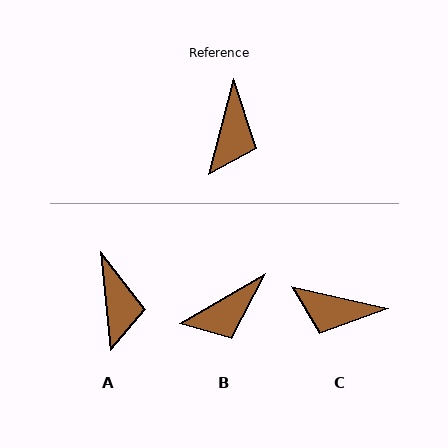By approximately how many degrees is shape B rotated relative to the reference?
Approximately 45 degrees clockwise.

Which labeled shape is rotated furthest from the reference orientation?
C, about 88 degrees away.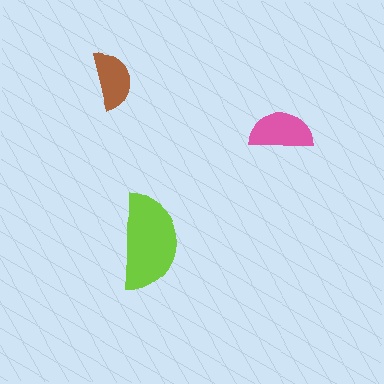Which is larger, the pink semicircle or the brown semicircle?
The pink one.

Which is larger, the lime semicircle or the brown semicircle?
The lime one.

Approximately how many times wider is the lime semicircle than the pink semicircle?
About 1.5 times wider.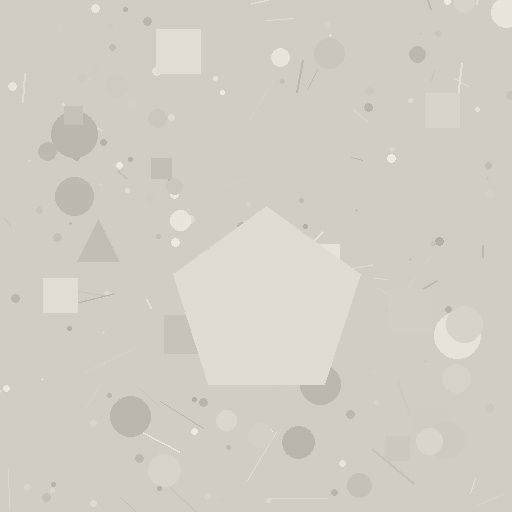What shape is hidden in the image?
A pentagon is hidden in the image.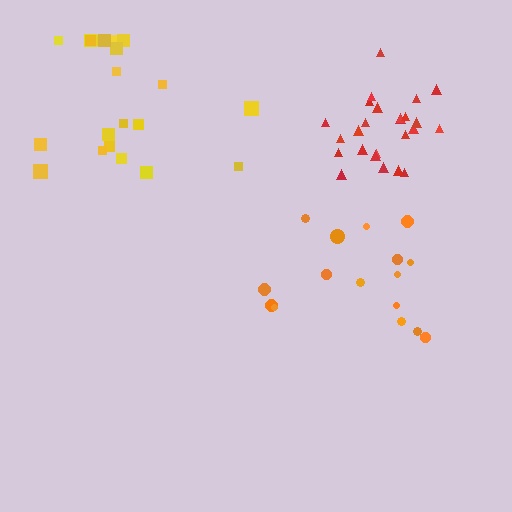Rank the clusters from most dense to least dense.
red, orange, yellow.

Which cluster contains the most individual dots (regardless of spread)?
Red (25).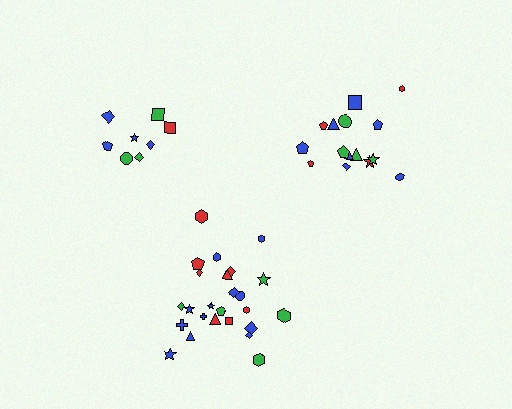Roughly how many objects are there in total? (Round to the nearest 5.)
Roughly 50 objects in total.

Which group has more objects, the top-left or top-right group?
The top-right group.